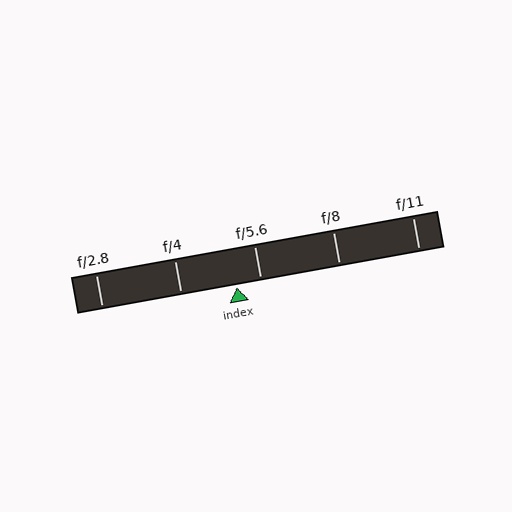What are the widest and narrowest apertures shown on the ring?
The widest aperture shown is f/2.8 and the narrowest is f/11.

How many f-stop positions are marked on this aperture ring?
There are 5 f-stop positions marked.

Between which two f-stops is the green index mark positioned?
The index mark is between f/4 and f/5.6.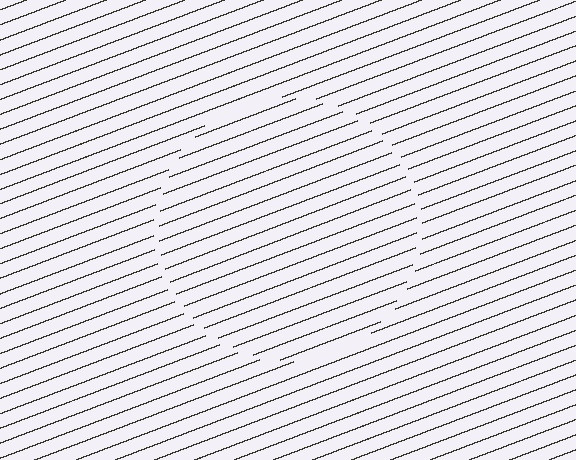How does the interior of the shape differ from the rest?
The interior of the shape contains the same grating, shifted by half a period — the contour is defined by the phase discontinuity where line-ends from the inner and outer gratings abut.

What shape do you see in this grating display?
An illusory circle. The interior of the shape contains the same grating, shifted by half a period — the contour is defined by the phase discontinuity where line-ends from the inner and outer gratings abut.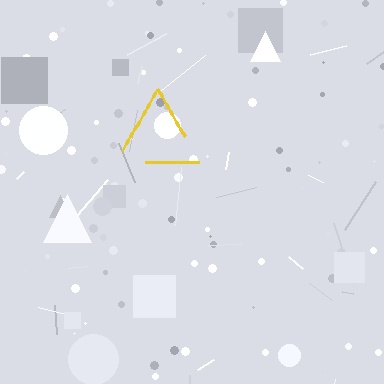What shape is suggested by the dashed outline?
The dashed outline suggests a triangle.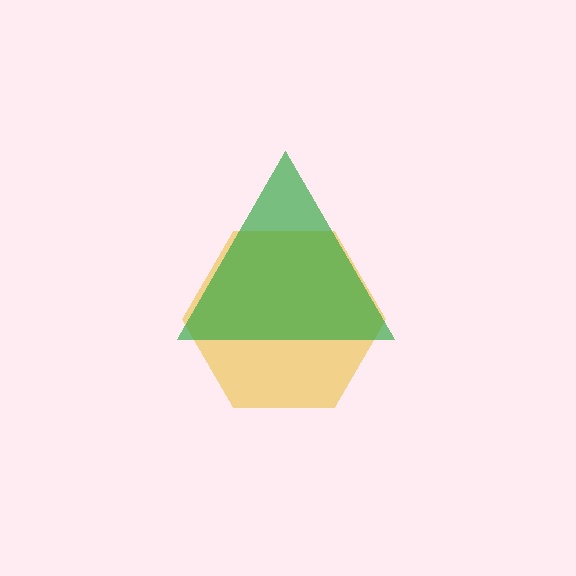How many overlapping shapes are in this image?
There are 2 overlapping shapes in the image.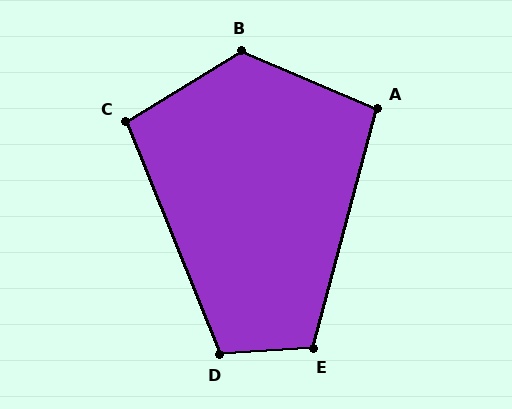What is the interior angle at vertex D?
Approximately 108 degrees (obtuse).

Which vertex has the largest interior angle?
B, at approximately 125 degrees.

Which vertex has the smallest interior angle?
A, at approximately 98 degrees.